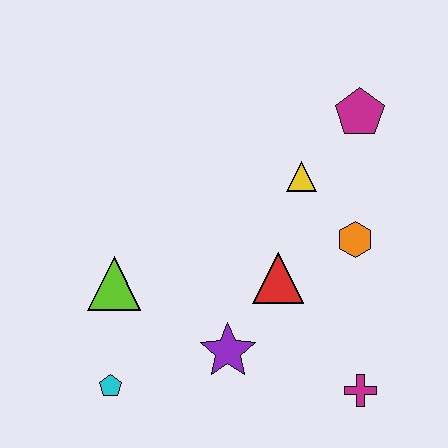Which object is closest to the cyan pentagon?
The lime triangle is closest to the cyan pentagon.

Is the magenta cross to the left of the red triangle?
No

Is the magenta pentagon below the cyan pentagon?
No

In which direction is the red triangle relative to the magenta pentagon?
The red triangle is below the magenta pentagon.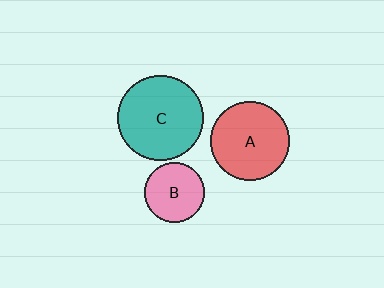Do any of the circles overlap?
No, none of the circles overlap.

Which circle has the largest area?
Circle C (teal).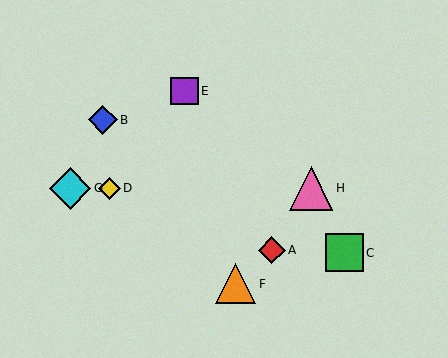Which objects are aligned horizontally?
Objects D, G, H are aligned horizontally.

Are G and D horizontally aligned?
Yes, both are at y≈188.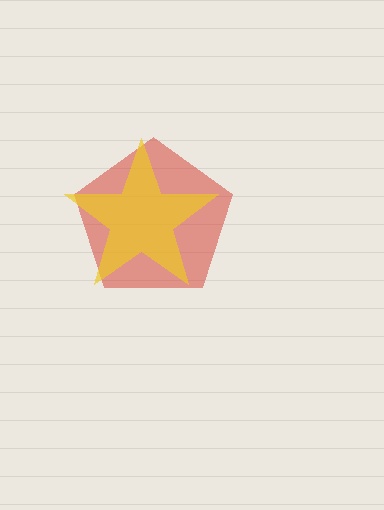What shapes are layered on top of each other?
The layered shapes are: a red pentagon, a yellow star.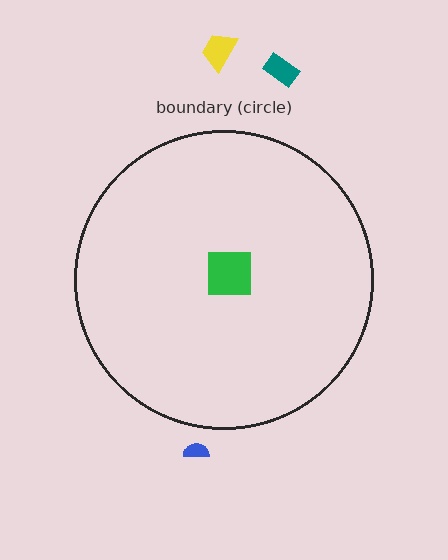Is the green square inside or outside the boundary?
Inside.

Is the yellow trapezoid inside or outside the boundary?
Outside.